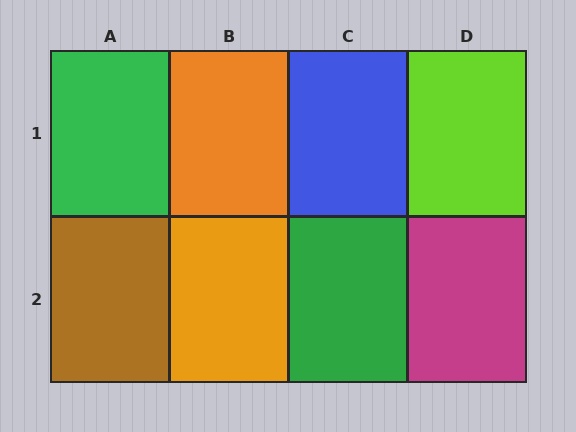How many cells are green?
2 cells are green.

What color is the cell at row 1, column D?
Lime.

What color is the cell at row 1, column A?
Green.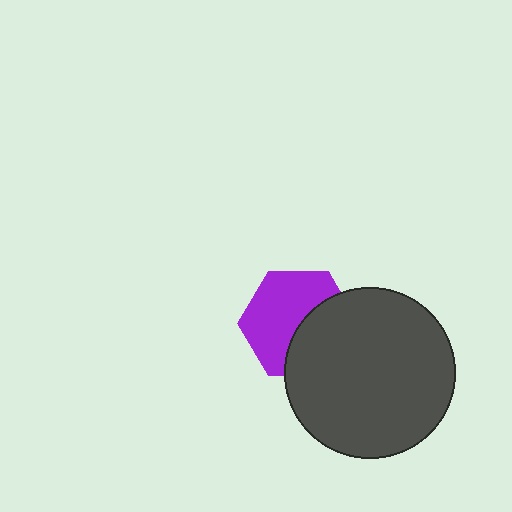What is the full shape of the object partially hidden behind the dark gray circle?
The partially hidden object is a purple hexagon.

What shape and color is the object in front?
The object in front is a dark gray circle.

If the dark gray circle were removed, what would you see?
You would see the complete purple hexagon.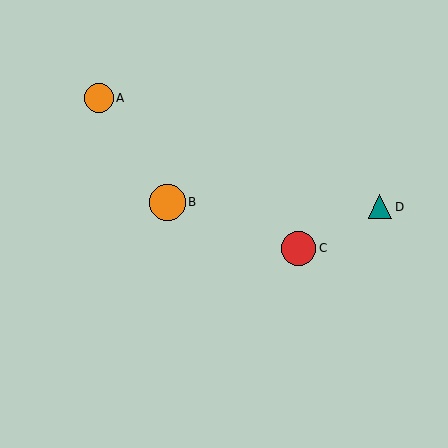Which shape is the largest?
The orange circle (labeled B) is the largest.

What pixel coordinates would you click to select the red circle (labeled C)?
Click at (298, 248) to select the red circle C.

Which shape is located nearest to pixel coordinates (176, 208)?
The orange circle (labeled B) at (167, 202) is nearest to that location.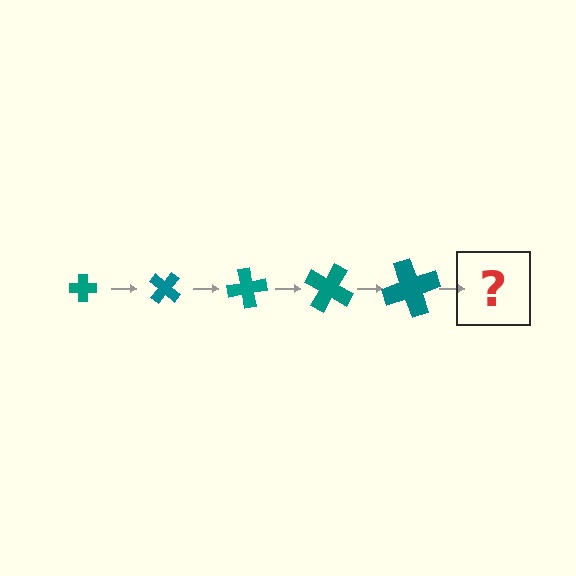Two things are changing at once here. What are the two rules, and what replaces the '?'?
The two rules are that the cross grows larger each step and it rotates 40 degrees each step. The '?' should be a cross, larger than the previous one and rotated 200 degrees from the start.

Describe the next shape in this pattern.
It should be a cross, larger than the previous one and rotated 200 degrees from the start.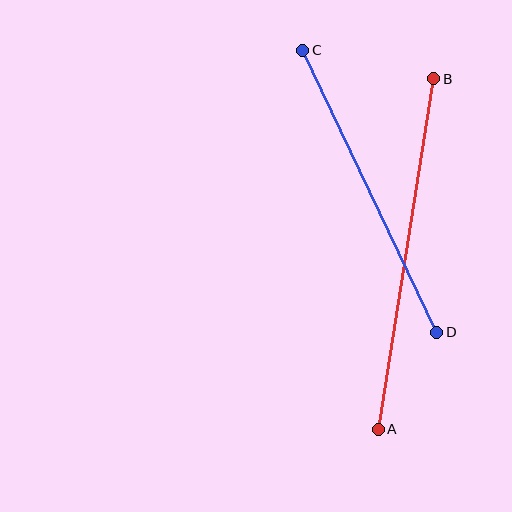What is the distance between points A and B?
The distance is approximately 355 pixels.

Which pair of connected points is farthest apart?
Points A and B are farthest apart.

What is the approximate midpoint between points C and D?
The midpoint is at approximately (370, 191) pixels.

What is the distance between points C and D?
The distance is approximately 312 pixels.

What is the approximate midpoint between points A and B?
The midpoint is at approximately (406, 254) pixels.